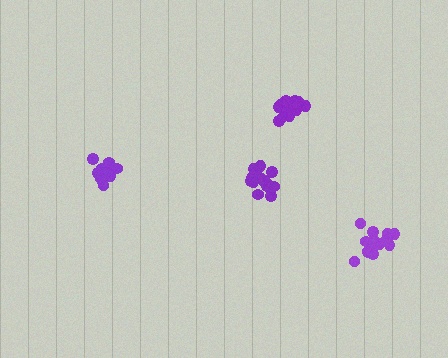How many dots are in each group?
Group 1: 14 dots, Group 2: 15 dots, Group 3: 18 dots, Group 4: 13 dots (60 total).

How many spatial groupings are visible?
There are 4 spatial groupings.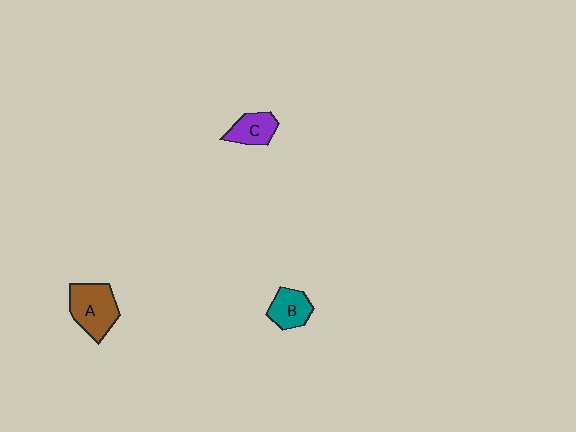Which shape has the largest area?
Shape A (brown).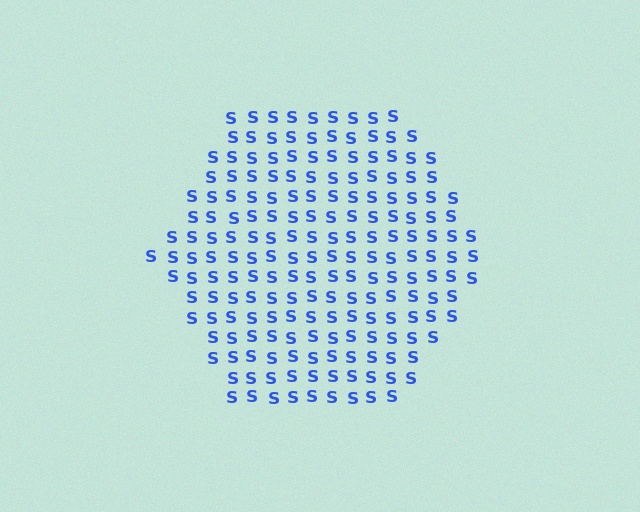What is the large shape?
The large shape is a hexagon.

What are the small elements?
The small elements are letter S's.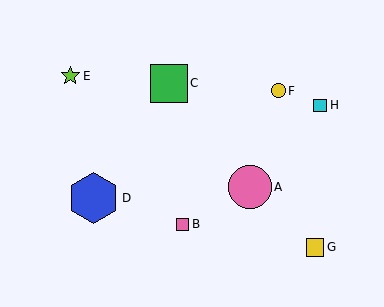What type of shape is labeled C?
Shape C is a green square.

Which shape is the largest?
The blue hexagon (labeled D) is the largest.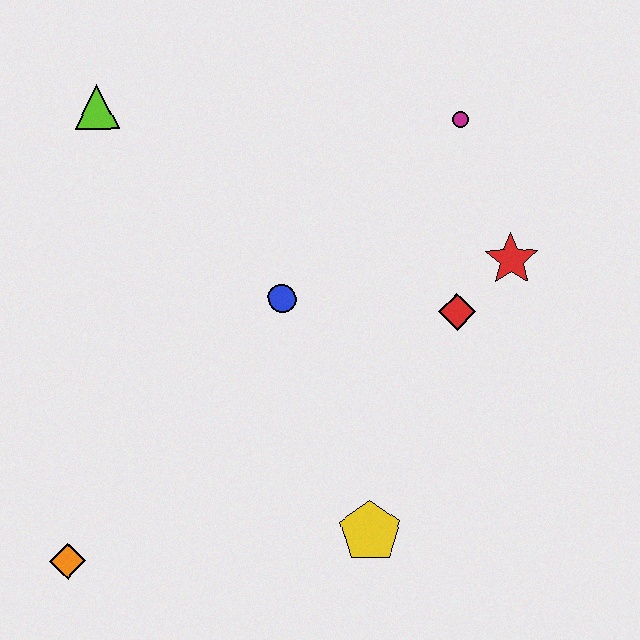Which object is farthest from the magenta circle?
The orange diamond is farthest from the magenta circle.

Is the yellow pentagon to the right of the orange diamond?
Yes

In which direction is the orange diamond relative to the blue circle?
The orange diamond is below the blue circle.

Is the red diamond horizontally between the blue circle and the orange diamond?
No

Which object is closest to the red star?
The red diamond is closest to the red star.